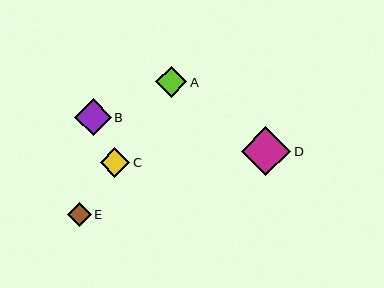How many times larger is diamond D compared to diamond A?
Diamond D is approximately 1.6 times the size of diamond A.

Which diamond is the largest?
Diamond D is the largest with a size of approximately 50 pixels.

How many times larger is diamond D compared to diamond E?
Diamond D is approximately 2.1 times the size of diamond E.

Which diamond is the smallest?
Diamond E is the smallest with a size of approximately 23 pixels.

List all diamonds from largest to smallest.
From largest to smallest: D, B, A, C, E.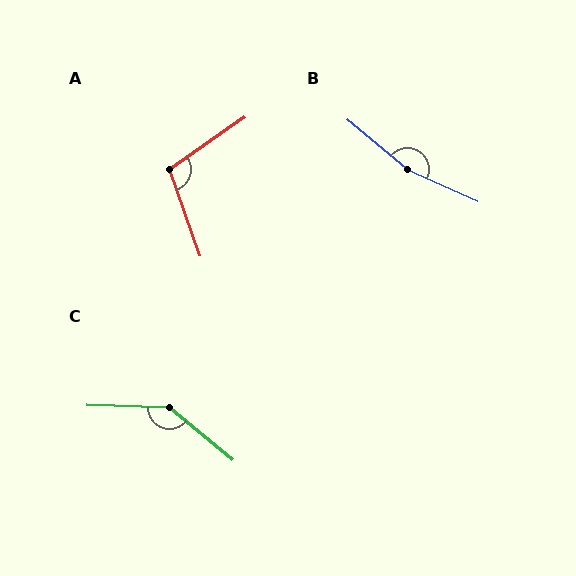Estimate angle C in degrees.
Approximately 143 degrees.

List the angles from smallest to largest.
A (105°), C (143°), B (165°).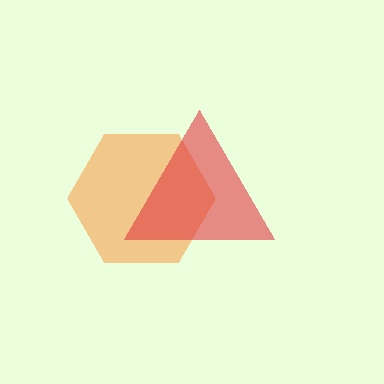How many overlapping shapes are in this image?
There are 2 overlapping shapes in the image.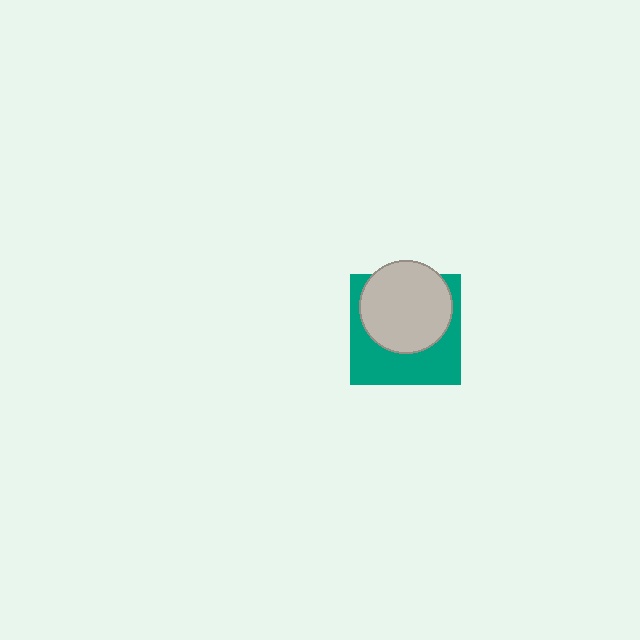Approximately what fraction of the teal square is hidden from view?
Roughly 50% of the teal square is hidden behind the light gray circle.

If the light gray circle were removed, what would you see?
You would see the complete teal square.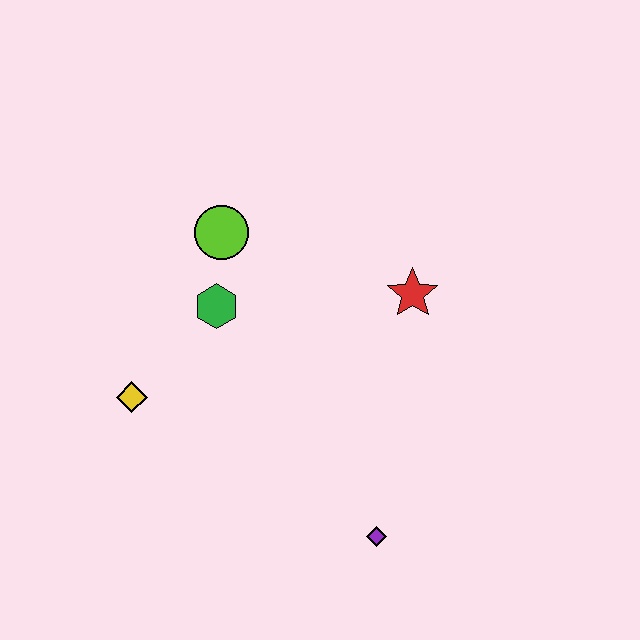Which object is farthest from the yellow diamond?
The red star is farthest from the yellow diamond.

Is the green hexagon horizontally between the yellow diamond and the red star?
Yes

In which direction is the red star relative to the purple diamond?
The red star is above the purple diamond.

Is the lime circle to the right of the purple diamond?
No